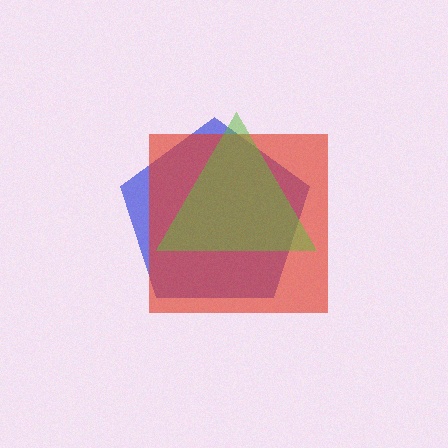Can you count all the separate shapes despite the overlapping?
Yes, there are 3 separate shapes.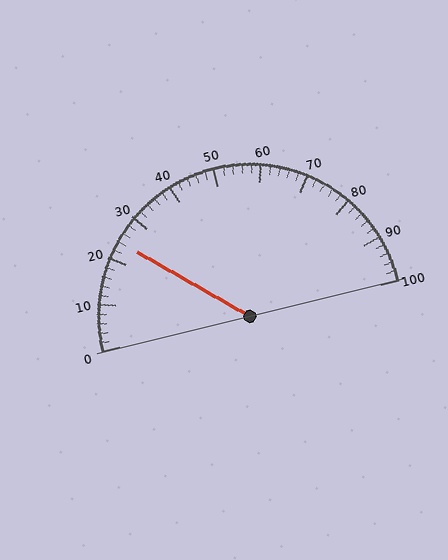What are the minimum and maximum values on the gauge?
The gauge ranges from 0 to 100.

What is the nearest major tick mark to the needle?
The nearest major tick mark is 20.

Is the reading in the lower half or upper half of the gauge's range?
The reading is in the lower half of the range (0 to 100).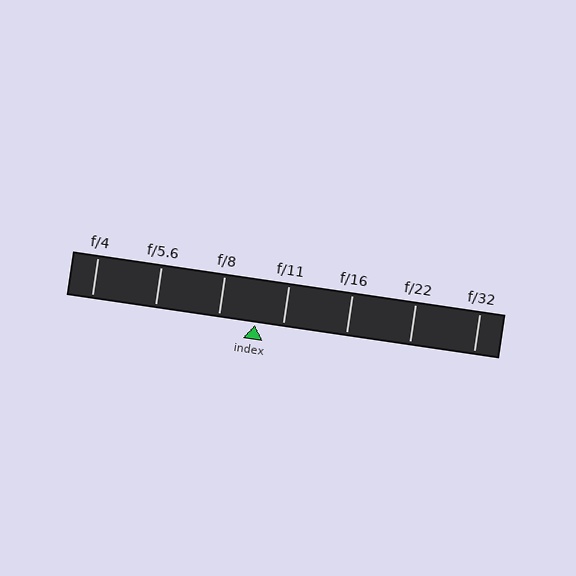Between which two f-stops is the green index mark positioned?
The index mark is between f/8 and f/11.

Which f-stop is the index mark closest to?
The index mark is closest to f/11.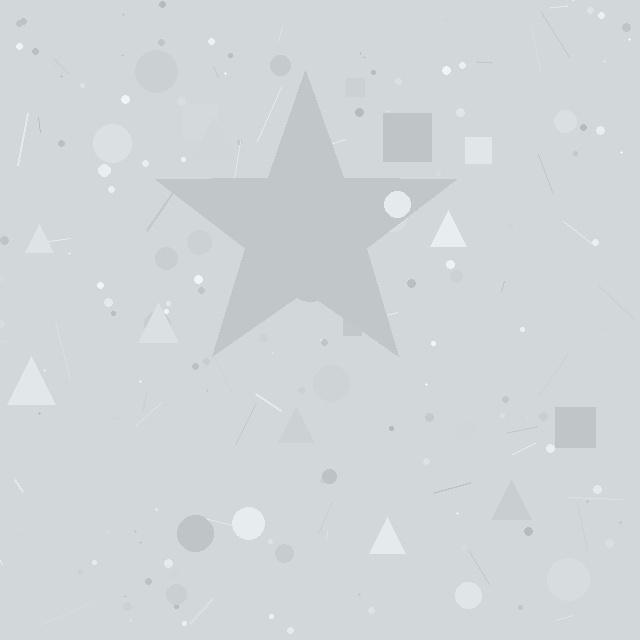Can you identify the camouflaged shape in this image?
The camouflaged shape is a star.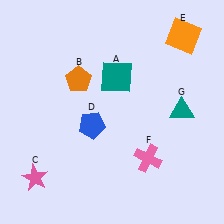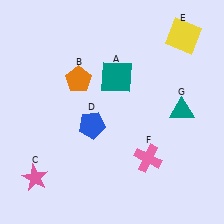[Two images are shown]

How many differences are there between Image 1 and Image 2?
There is 1 difference between the two images.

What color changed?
The square (E) changed from orange in Image 1 to yellow in Image 2.